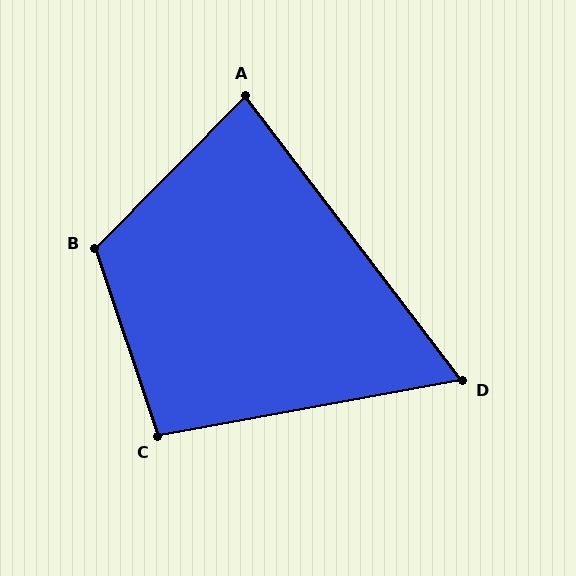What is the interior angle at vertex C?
Approximately 98 degrees (obtuse).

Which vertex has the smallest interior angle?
D, at approximately 63 degrees.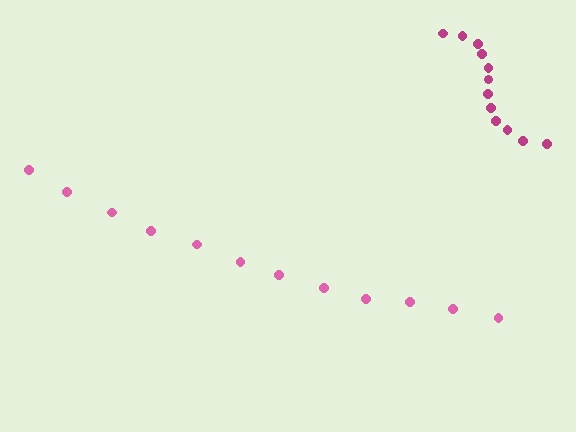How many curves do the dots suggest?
There are 2 distinct paths.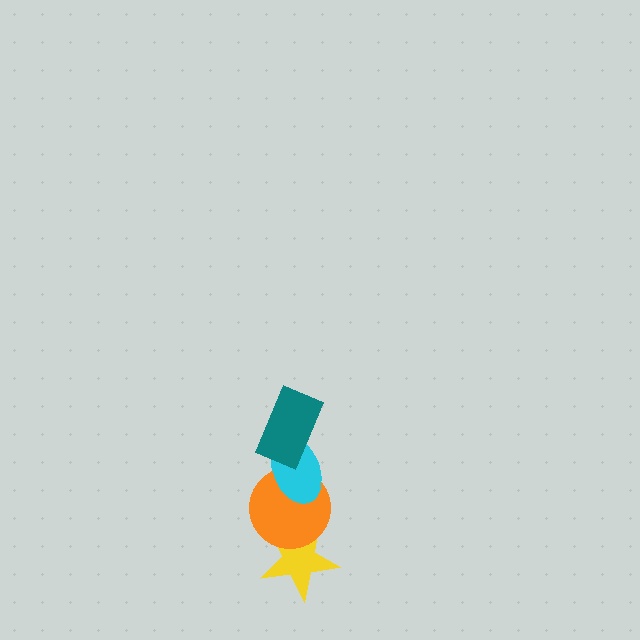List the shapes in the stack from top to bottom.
From top to bottom: the teal rectangle, the cyan ellipse, the orange circle, the yellow star.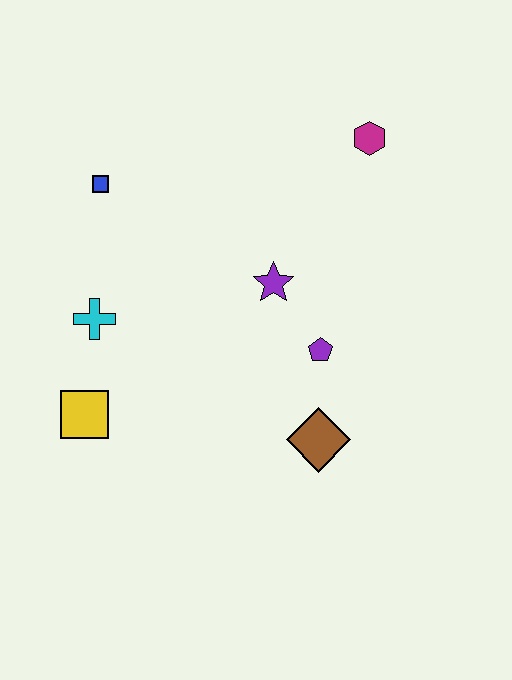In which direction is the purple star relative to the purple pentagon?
The purple star is above the purple pentagon.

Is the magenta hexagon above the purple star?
Yes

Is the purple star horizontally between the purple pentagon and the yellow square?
Yes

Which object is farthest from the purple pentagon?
The blue square is farthest from the purple pentagon.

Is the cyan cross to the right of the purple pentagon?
No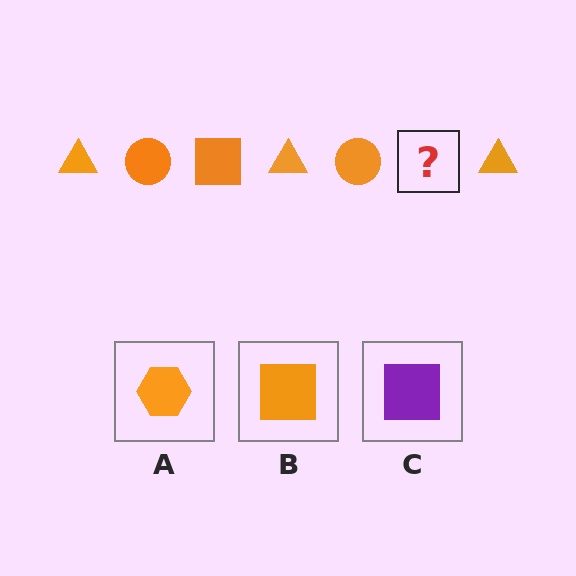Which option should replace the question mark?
Option B.